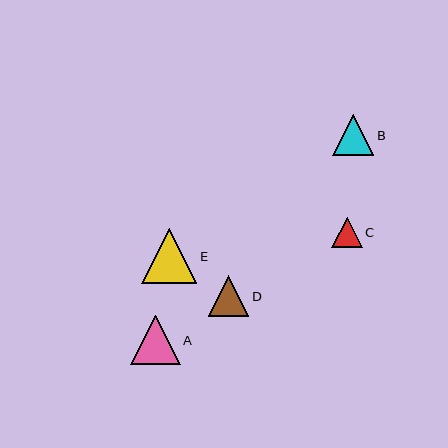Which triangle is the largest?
Triangle E is the largest with a size of approximately 55 pixels.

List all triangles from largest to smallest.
From largest to smallest: E, A, B, D, C.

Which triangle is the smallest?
Triangle C is the smallest with a size of approximately 30 pixels.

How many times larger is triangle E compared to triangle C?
Triangle E is approximately 1.8 times the size of triangle C.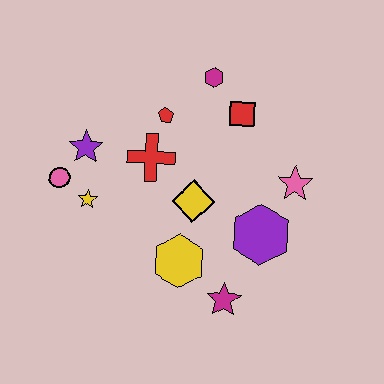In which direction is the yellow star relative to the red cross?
The yellow star is to the left of the red cross.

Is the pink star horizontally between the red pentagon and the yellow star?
No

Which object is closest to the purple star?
The pink circle is closest to the purple star.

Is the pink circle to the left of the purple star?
Yes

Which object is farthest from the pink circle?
The pink star is farthest from the pink circle.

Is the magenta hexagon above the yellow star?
Yes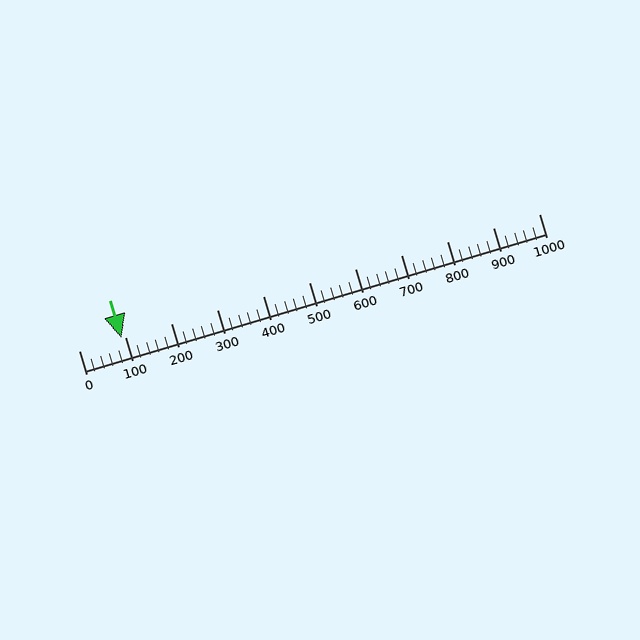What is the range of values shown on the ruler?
The ruler shows values from 0 to 1000.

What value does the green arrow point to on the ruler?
The green arrow points to approximately 93.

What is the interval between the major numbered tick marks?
The major tick marks are spaced 100 units apart.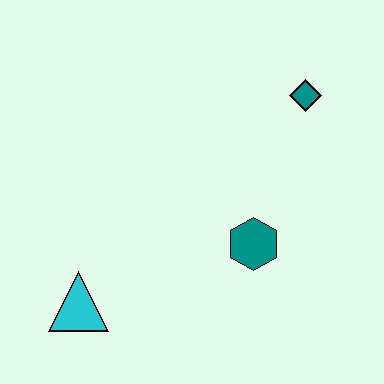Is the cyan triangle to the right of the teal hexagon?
No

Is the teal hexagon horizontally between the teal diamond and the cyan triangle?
Yes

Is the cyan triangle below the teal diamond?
Yes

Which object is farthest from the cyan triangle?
The teal diamond is farthest from the cyan triangle.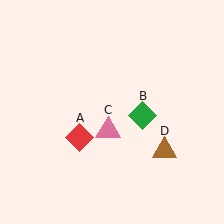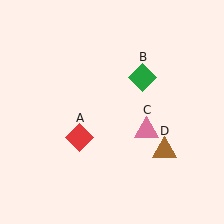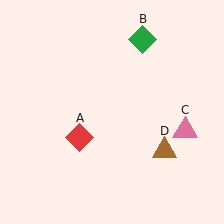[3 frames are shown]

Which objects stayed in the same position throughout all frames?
Red diamond (object A) and brown triangle (object D) remained stationary.